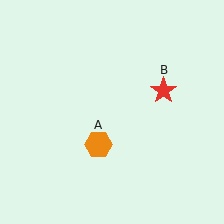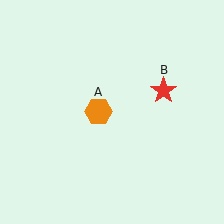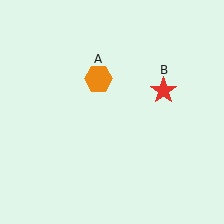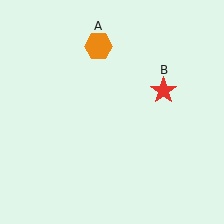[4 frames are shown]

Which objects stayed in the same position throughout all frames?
Red star (object B) remained stationary.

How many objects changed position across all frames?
1 object changed position: orange hexagon (object A).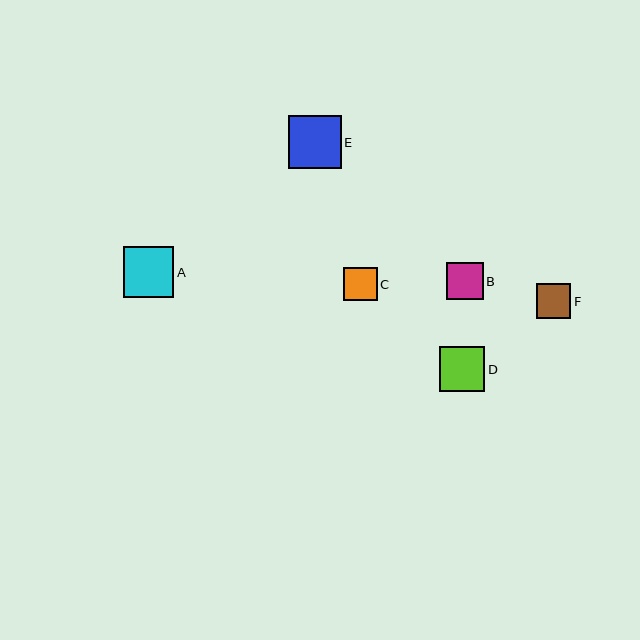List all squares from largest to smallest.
From largest to smallest: E, A, D, B, F, C.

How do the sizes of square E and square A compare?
Square E and square A are approximately the same size.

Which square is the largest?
Square E is the largest with a size of approximately 53 pixels.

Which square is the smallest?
Square C is the smallest with a size of approximately 34 pixels.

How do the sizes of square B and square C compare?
Square B and square C are approximately the same size.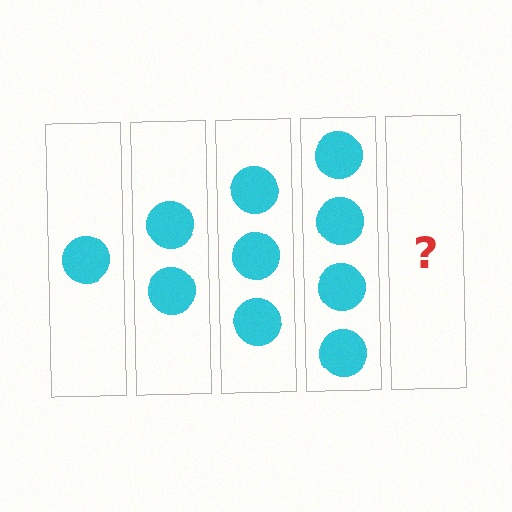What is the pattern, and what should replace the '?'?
The pattern is that each step adds one more circle. The '?' should be 5 circles.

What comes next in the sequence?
The next element should be 5 circles.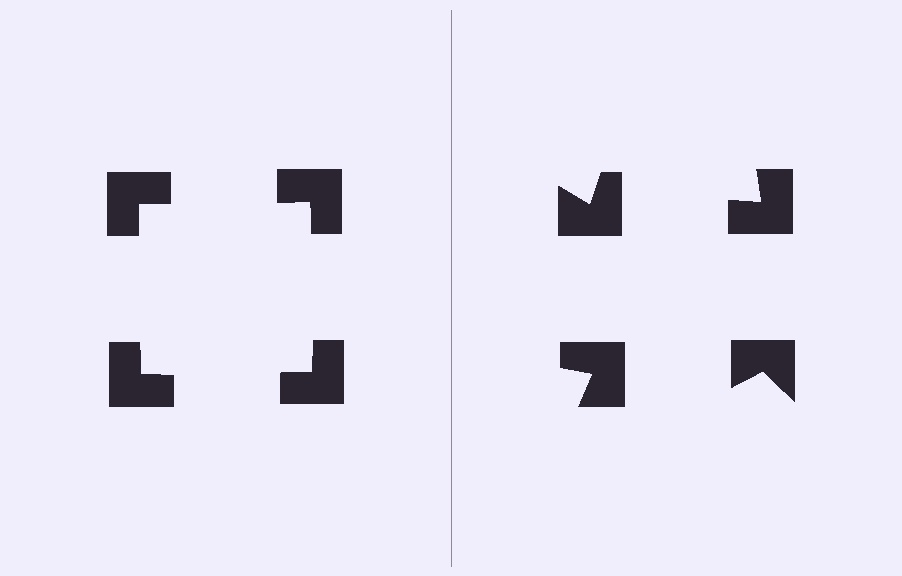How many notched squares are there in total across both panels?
8 — 4 on each side.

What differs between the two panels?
The notched squares are positioned identically on both sides; only the wedge orientations differ. On the left they align to a square; on the right they are misaligned.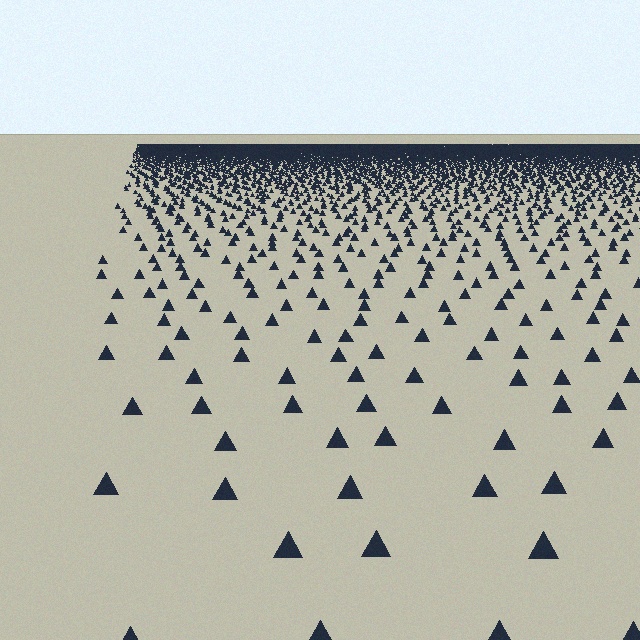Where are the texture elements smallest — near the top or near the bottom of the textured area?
Near the top.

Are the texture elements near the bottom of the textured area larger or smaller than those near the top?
Larger. Near the bottom, elements are closer to the viewer and appear at a bigger on-screen size.